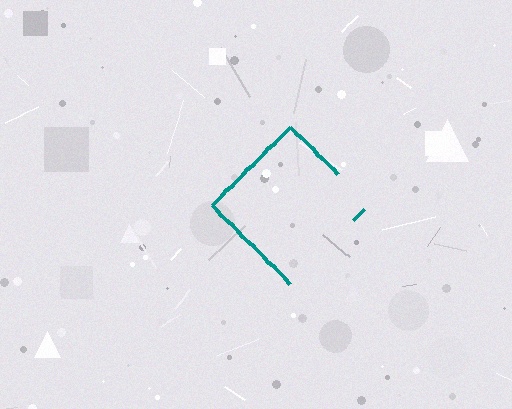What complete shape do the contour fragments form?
The contour fragments form a diamond.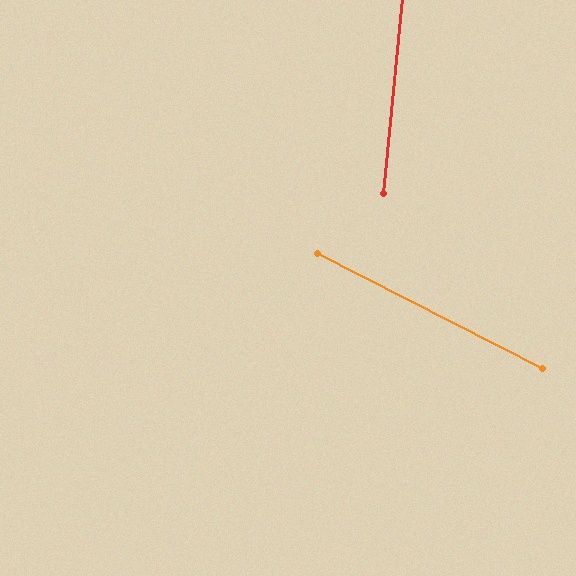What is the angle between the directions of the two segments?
Approximately 68 degrees.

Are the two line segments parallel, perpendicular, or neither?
Neither parallel nor perpendicular — they differ by about 68°.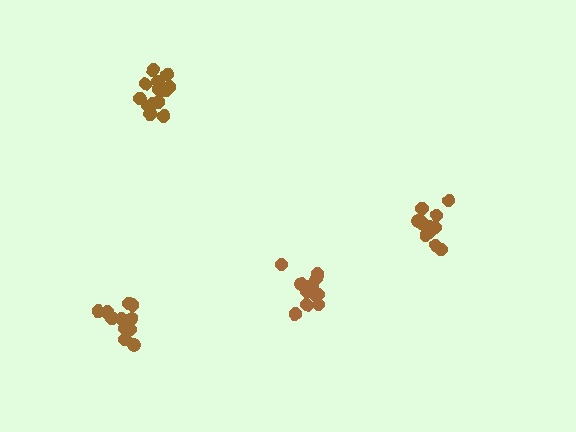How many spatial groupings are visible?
There are 4 spatial groupings.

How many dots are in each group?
Group 1: 16 dots, Group 2: 13 dots, Group 3: 15 dots, Group 4: 14 dots (58 total).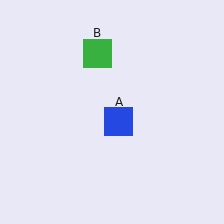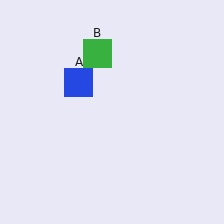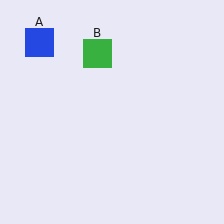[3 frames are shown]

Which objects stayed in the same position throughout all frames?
Green square (object B) remained stationary.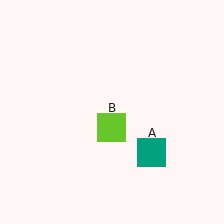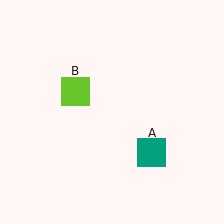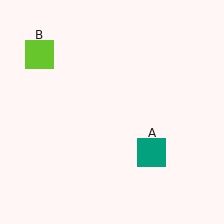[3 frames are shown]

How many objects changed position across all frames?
1 object changed position: lime square (object B).